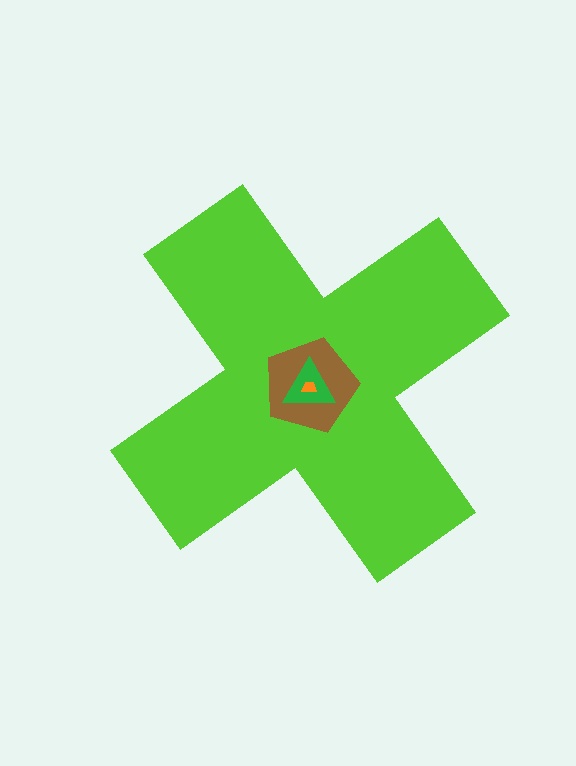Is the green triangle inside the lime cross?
Yes.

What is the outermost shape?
The lime cross.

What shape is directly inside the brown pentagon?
The green triangle.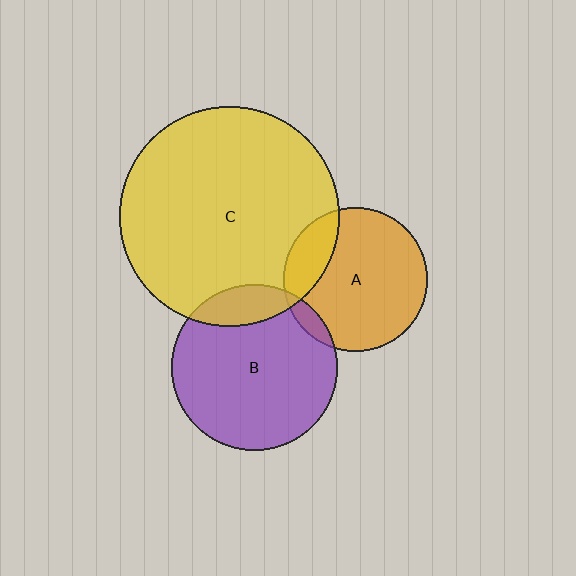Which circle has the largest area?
Circle C (yellow).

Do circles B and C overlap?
Yes.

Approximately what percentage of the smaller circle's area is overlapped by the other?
Approximately 15%.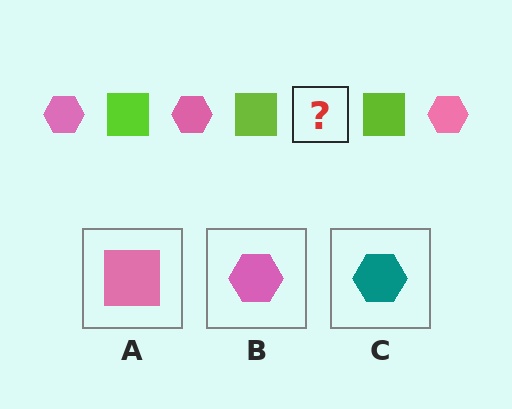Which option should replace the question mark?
Option B.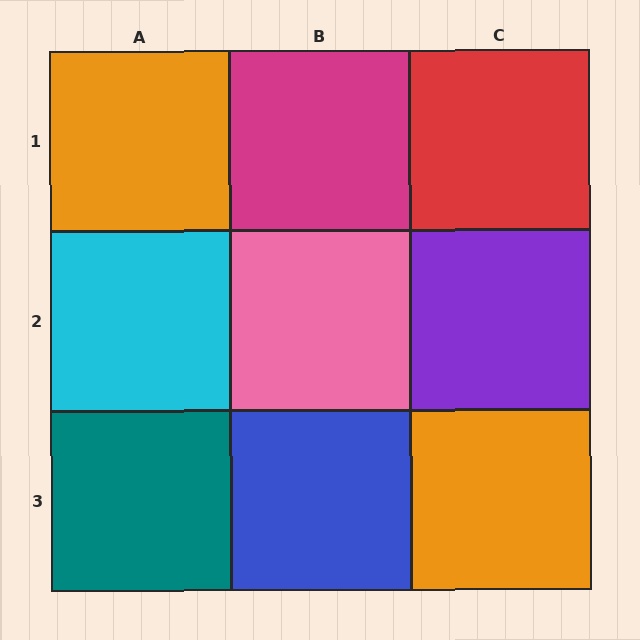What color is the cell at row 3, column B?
Blue.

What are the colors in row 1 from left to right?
Orange, magenta, red.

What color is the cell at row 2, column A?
Cyan.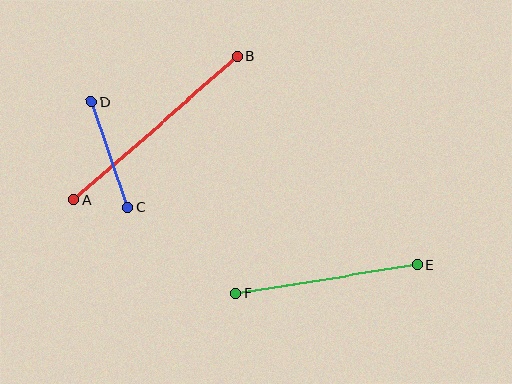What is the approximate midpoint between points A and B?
The midpoint is at approximately (156, 128) pixels.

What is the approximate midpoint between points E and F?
The midpoint is at approximately (327, 279) pixels.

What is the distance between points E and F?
The distance is approximately 184 pixels.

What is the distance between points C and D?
The distance is approximately 111 pixels.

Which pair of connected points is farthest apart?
Points A and B are farthest apart.